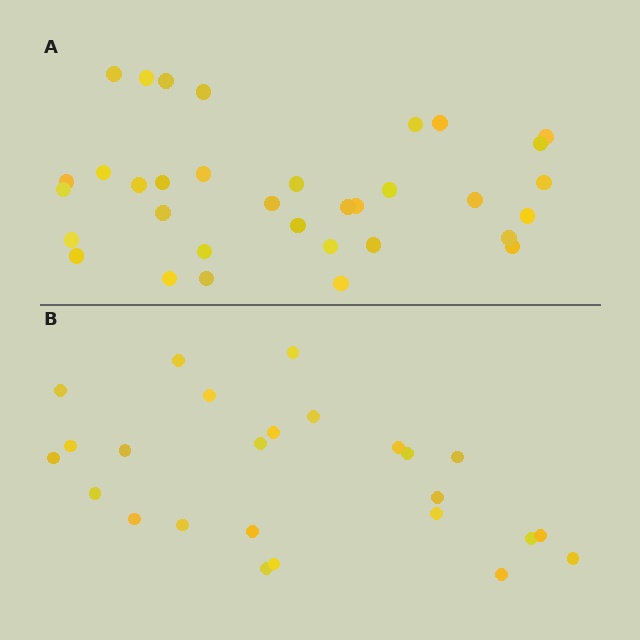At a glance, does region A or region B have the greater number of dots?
Region A (the top region) has more dots.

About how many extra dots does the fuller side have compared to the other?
Region A has roughly 8 or so more dots than region B.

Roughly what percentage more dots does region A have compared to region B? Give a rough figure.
About 35% more.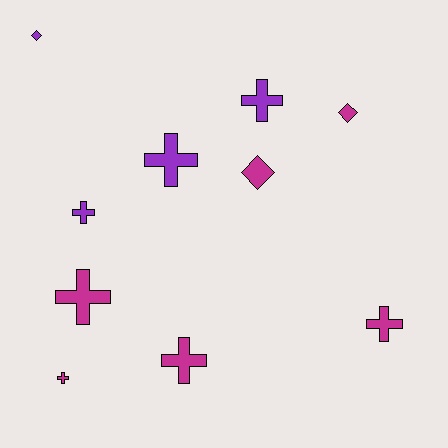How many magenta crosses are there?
There are 4 magenta crosses.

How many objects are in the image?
There are 10 objects.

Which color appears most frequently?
Magenta, with 6 objects.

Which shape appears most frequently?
Cross, with 7 objects.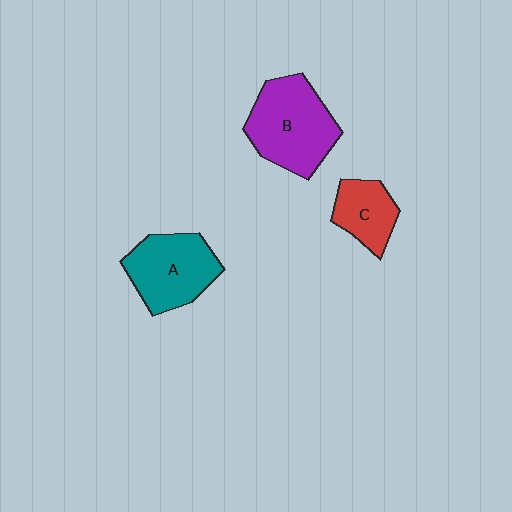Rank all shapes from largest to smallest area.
From largest to smallest: B (purple), A (teal), C (red).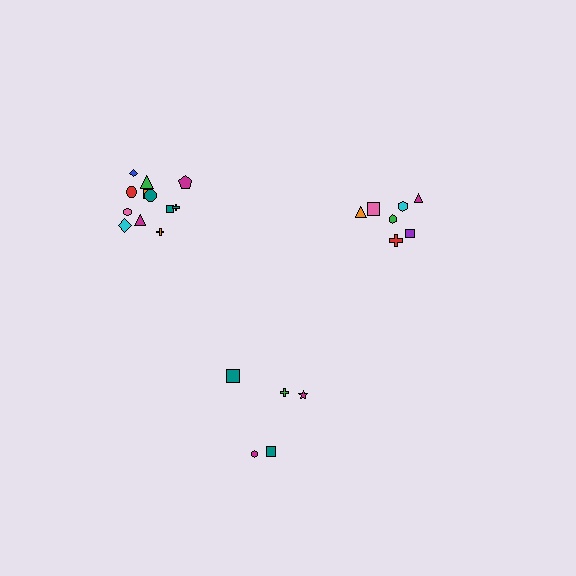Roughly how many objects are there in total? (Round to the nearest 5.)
Roughly 25 objects in total.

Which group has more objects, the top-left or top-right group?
The top-left group.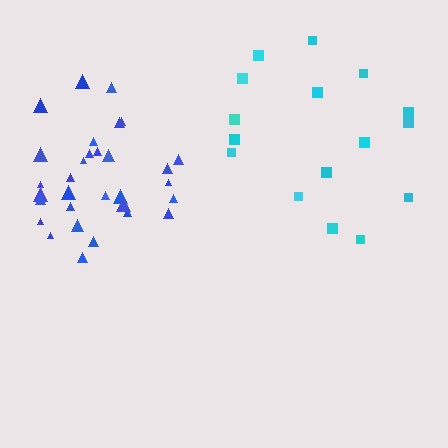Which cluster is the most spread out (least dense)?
Cyan.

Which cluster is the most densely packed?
Blue.